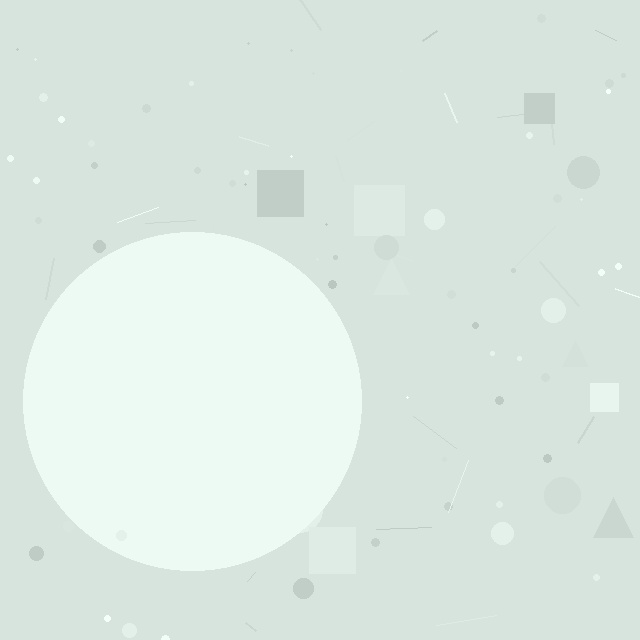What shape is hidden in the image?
A circle is hidden in the image.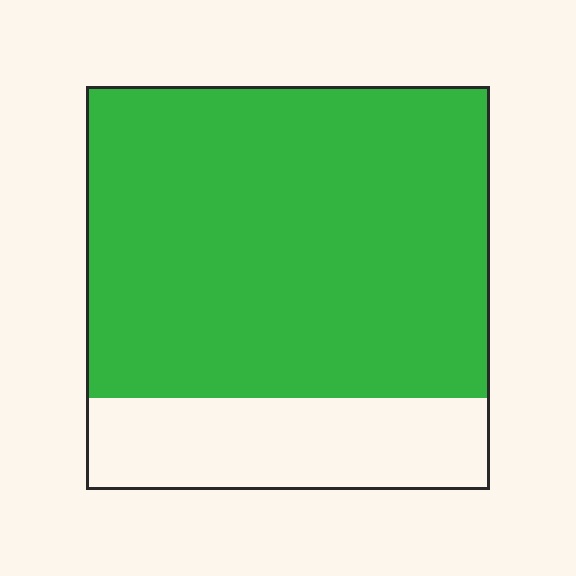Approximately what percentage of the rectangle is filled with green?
Approximately 75%.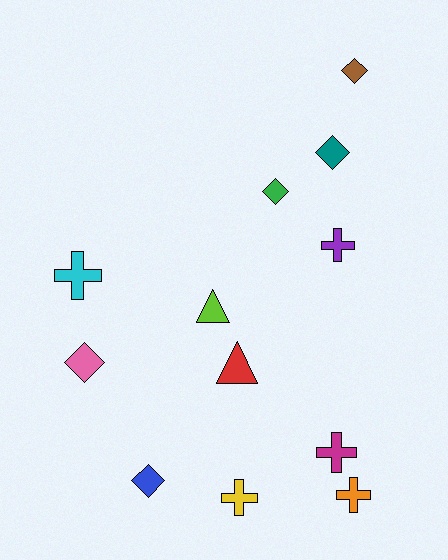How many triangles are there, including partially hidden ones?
There are 2 triangles.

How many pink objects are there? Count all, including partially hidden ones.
There is 1 pink object.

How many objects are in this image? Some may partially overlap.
There are 12 objects.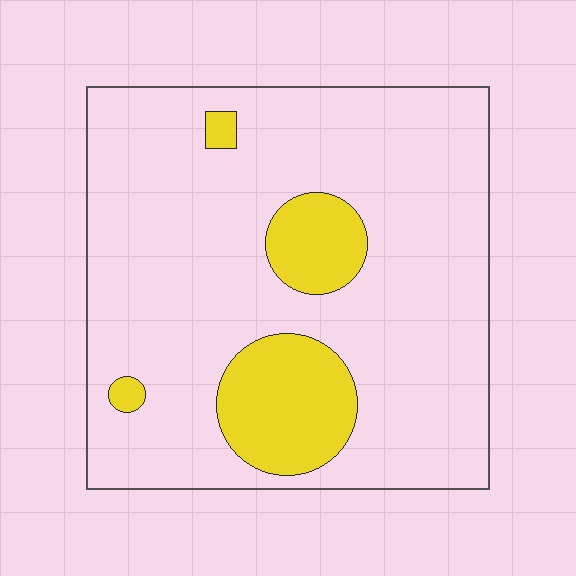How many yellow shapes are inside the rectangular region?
4.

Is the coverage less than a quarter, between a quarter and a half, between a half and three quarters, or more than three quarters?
Less than a quarter.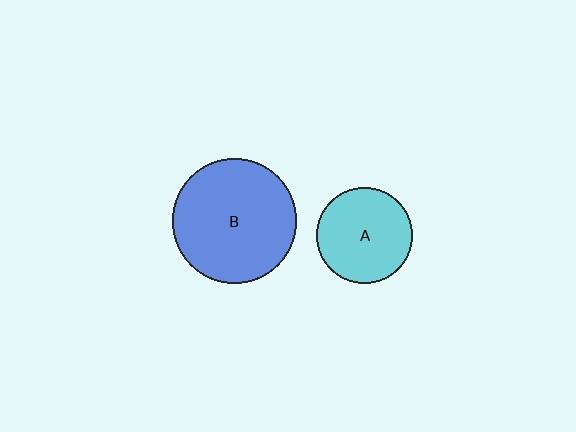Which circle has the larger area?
Circle B (blue).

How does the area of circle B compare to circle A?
Approximately 1.7 times.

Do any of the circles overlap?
No, none of the circles overlap.